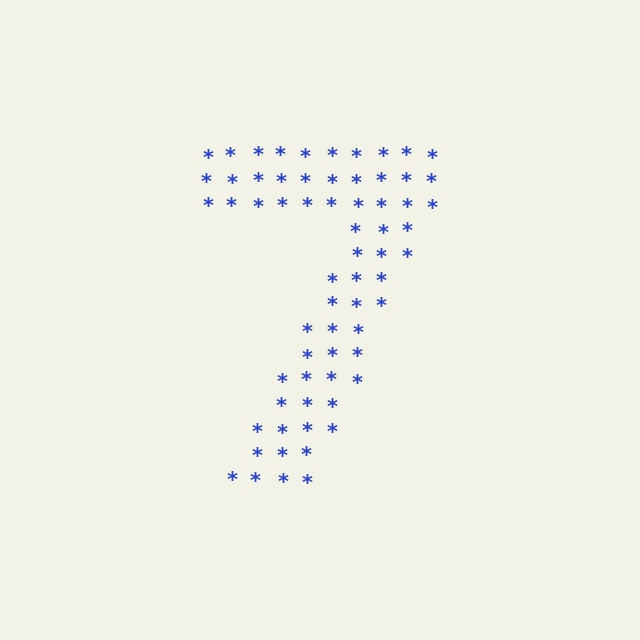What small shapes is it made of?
It is made of small asterisks.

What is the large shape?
The large shape is the digit 7.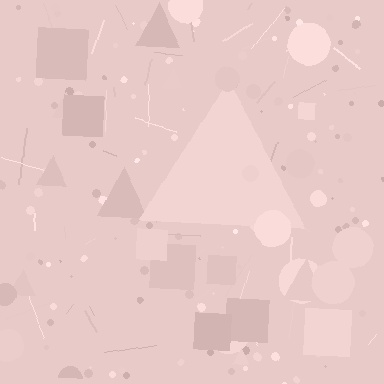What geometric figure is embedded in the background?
A triangle is embedded in the background.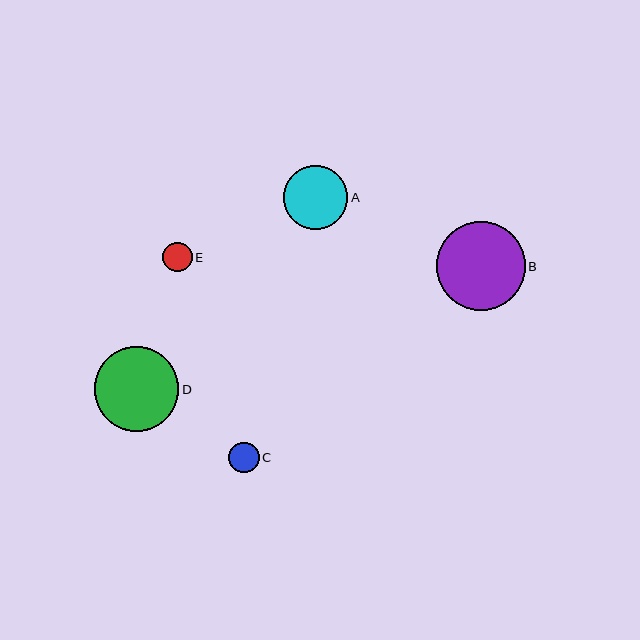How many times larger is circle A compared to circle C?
Circle A is approximately 2.1 times the size of circle C.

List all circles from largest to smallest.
From largest to smallest: B, D, A, C, E.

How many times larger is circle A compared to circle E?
Circle A is approximately 2.2 times the size of circle E.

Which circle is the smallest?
Circle E is the smallest with a size of approximately 30 pixels.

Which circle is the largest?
Circle B is the largest with a size of approximately 88 pixels.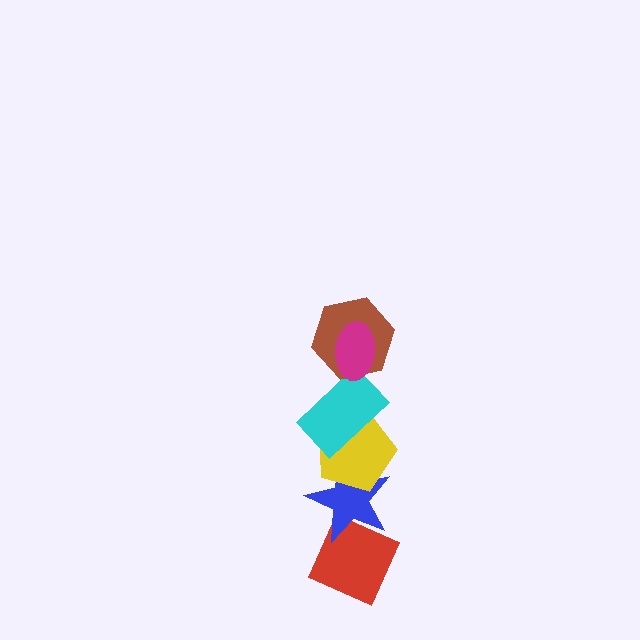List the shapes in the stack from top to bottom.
From top to bottom: the magenta ellipse, the brown hexagon, the cyan rectangle, the yellow pentagon, the blue star, the red diamond.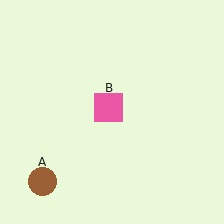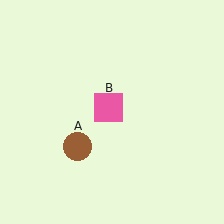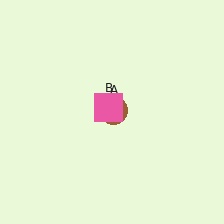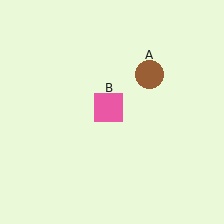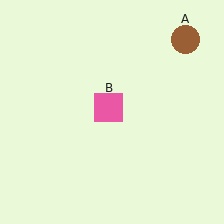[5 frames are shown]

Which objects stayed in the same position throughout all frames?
Pink square (object B) remained stationary.